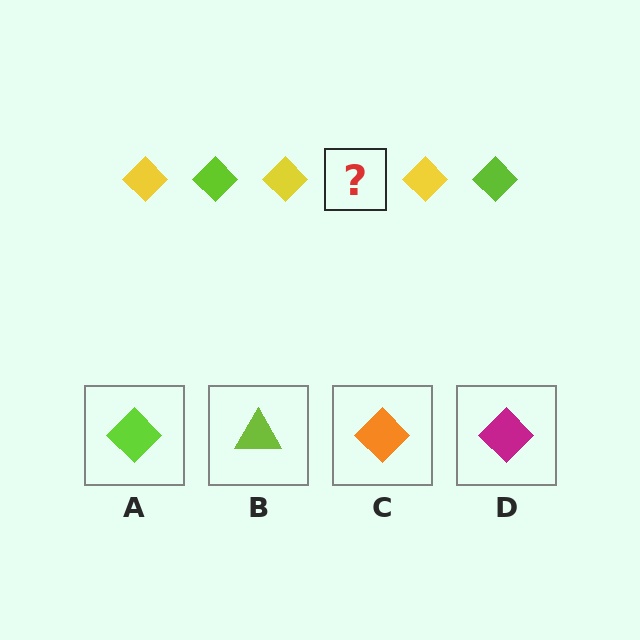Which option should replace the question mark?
Option A.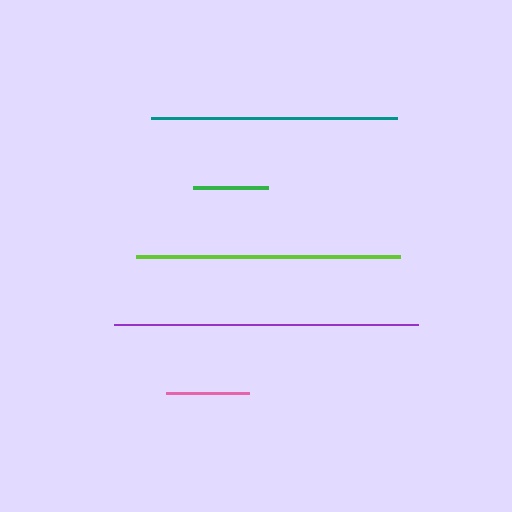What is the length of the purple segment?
The purple segment is approximately 304 pixels long.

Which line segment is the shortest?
The green line is the shortest at approximately 76 pixels.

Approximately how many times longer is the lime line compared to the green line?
The lime line is approximately 3.5 times the length of the green line.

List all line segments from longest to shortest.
From longest to shortest: purple, lime, teal, pink, green.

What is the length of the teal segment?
The teal segment is approximately 246 pixels long.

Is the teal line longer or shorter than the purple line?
The purple line is longer than the teal line.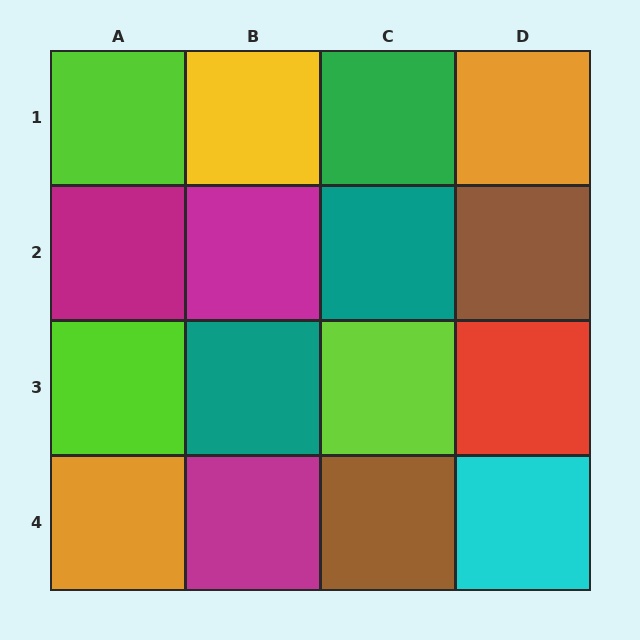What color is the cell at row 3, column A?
Lime.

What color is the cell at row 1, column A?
Lime.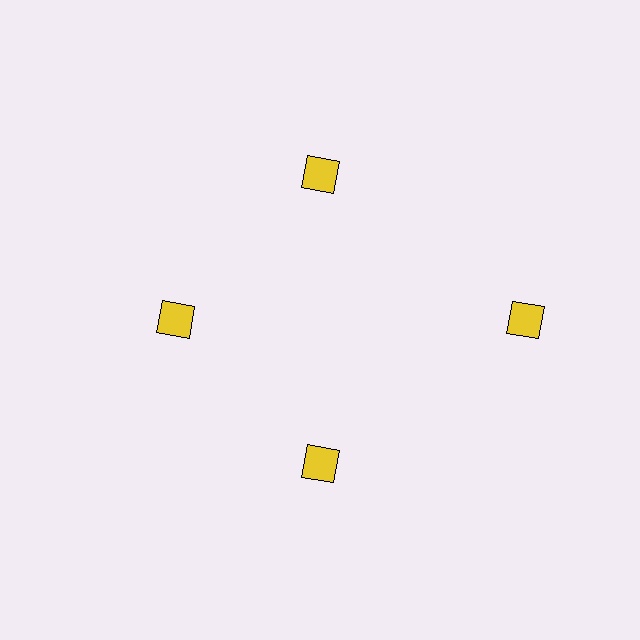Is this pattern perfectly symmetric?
No. The 4 yellow diamonds are arranged in a ring, but one element near the 3 o'clock position is pushed outward from the center, breaking the 4-fold rotational symmetry.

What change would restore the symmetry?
The symmetry would be restored by moving it inward, back onto the ring so that all 4 diamonds sit at equal angles and equal distance from the center.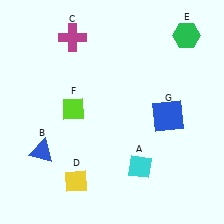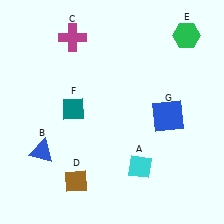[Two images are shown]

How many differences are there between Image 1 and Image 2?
There are 2 differences between the two images.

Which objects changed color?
D changed from yellow to brown. F changed from lime to teal.